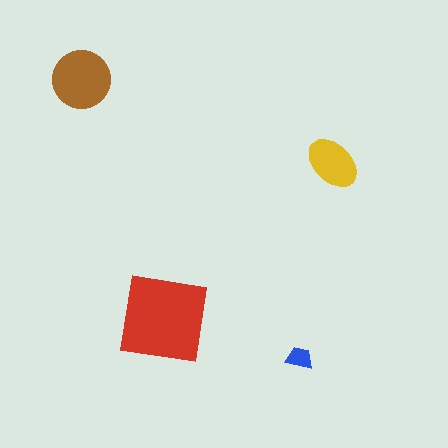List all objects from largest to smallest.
The red square, the brown circle, the yellow ellipse, the blue trapezoid.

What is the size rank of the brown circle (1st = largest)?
2nd.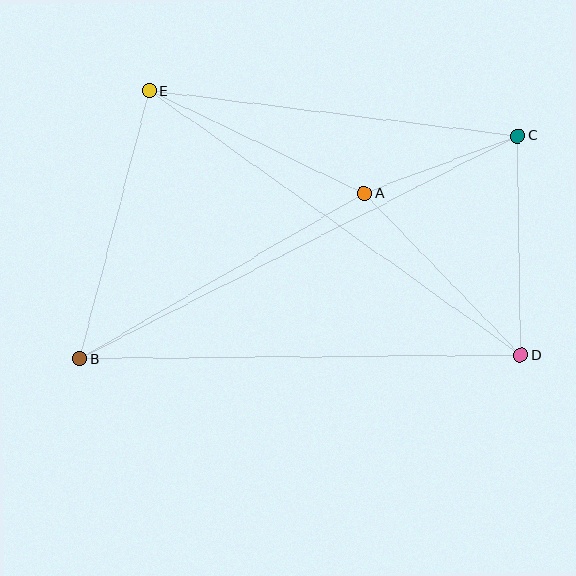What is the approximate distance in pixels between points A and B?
The distance between A and B is approximately 329 pixels.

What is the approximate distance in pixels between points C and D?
The distance between C and D is approximately 219 pixels.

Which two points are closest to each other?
Points A and C are closest to each other.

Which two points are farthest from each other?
Points B and C are farthest from each other.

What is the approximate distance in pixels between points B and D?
The distance between B and D is approximately 441 pixels.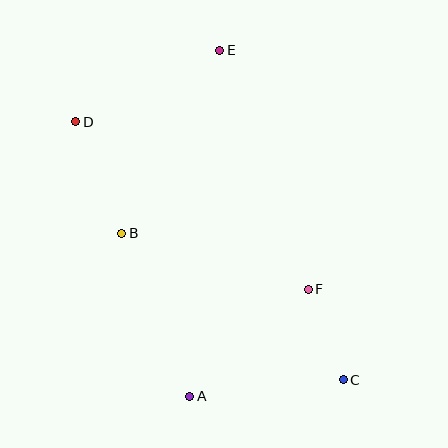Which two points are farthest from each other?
Points C and D are farthest from each other.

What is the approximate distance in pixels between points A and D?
The distance between A and D is approximately 297 pixels.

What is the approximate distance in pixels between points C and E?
The distance between C and E is approximately 352 pixels.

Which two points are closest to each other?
Points C and F are closest to each other.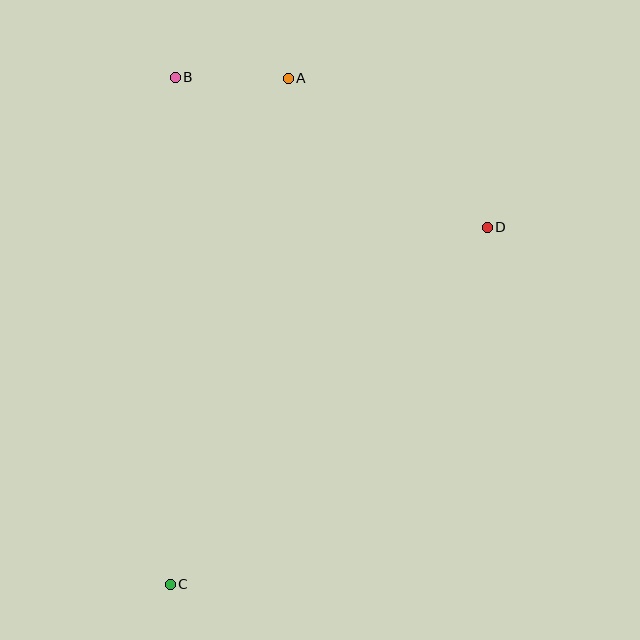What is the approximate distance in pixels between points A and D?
The distance between A and D is approximately 249 pixels.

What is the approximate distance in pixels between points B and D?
The distance between B and D is approximately 346 pixels.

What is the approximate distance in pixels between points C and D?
The distance between C and D is approximately 477 pixels.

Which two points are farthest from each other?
Points A and C are farthest from each other.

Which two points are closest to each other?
Points A and B are closest to each other.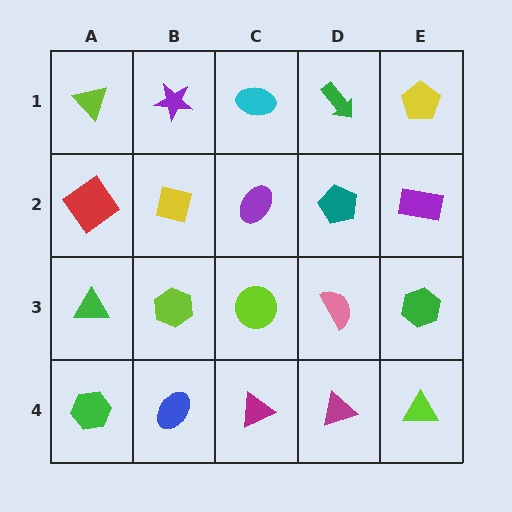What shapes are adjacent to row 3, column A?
A red diamond (row 2, column A), a green hexagon (row 4, column A), a lime hexagon (row 3, column B).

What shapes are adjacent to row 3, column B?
A yellow square (row 2, column B), a blue ellipse (row 4, column B), a green triangle (row 3, column A), a lime circle (row 3, column C).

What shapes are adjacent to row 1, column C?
A purple ellipse (row 2, column C), a purple star (row 1, column B), a green arrow (row 1, column D).